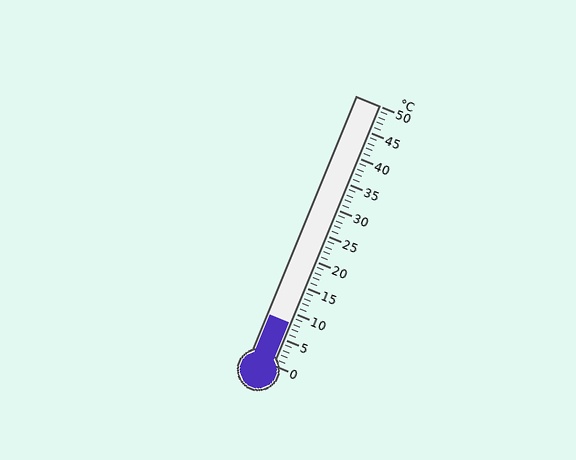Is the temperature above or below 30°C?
The temperature is below 30°C.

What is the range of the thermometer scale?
The thermometer scale ranges from 0°C to 50°C.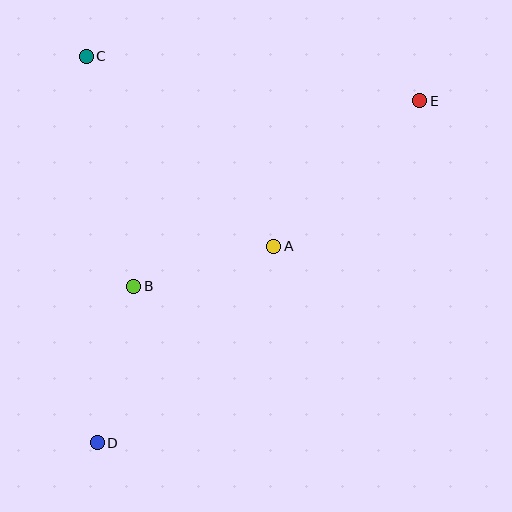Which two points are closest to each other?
Points A and B are closest to each other.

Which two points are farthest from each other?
Points D and E are farthest from each other.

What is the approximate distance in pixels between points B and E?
The distance between B and E is approximately 341 pixels.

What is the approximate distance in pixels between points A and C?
The distance between A and C is approximately 267 pixels.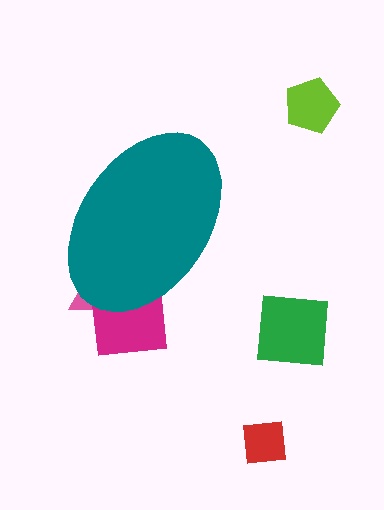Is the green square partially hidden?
No, the green square is fully visible.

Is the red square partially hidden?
No, the red square is fully visible.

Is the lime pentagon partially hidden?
No, the lime pentagon is fully visible.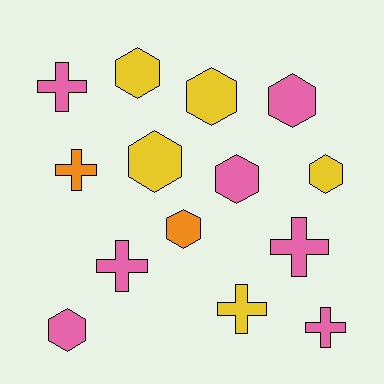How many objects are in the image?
There are 14 objects.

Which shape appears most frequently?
Hexagon, with 8 objects.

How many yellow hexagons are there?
There are 4 yellow hexagons.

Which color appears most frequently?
Pink, with 7 objects.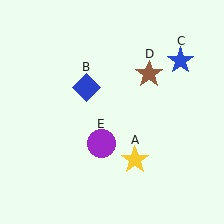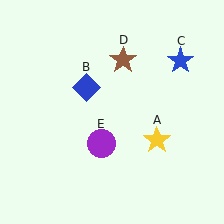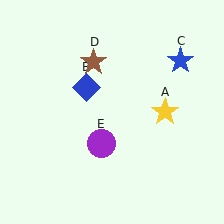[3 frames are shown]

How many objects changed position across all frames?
2 objects changed position: yellow star (object A), brown star (object D).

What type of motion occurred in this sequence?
The yellow star (object A), brown star (object D) rotated counterclockwise around the center of the scene.